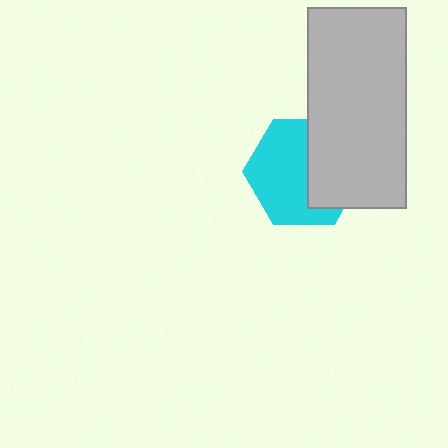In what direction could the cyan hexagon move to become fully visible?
The cyan hexagon could move left. That would shift it out from behind the light gray rectangle entirely.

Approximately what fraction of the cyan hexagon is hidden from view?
Roughly 41% of the cyan hexagon is hidden behind the light gray rectangle.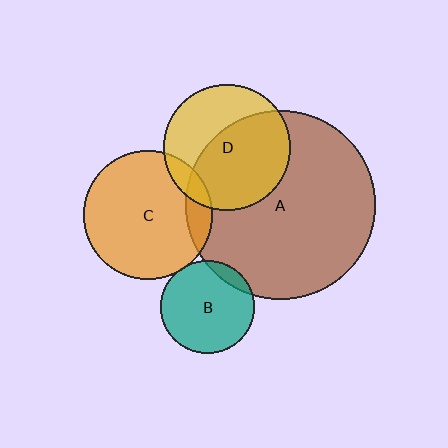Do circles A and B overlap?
Yes.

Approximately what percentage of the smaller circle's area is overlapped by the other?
Approximately 10%.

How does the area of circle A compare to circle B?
Approximately 4.1 times.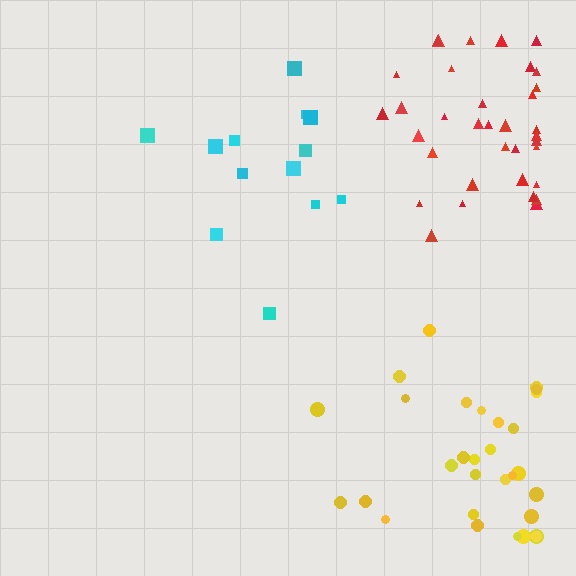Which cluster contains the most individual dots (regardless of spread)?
Red (35).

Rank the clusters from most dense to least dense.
red, yellow, cyan.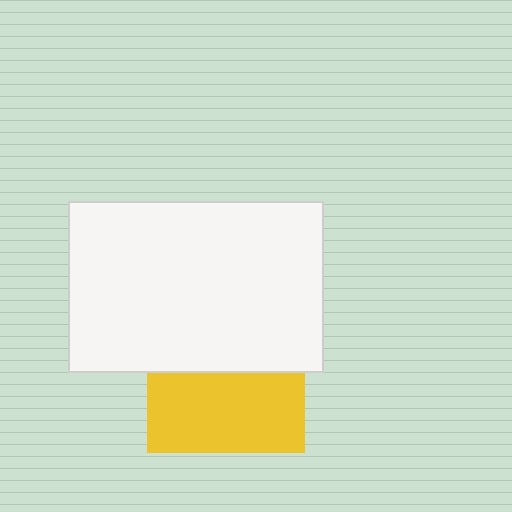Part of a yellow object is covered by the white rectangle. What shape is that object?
It is a square.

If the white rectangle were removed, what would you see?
You would see the complete yellow square.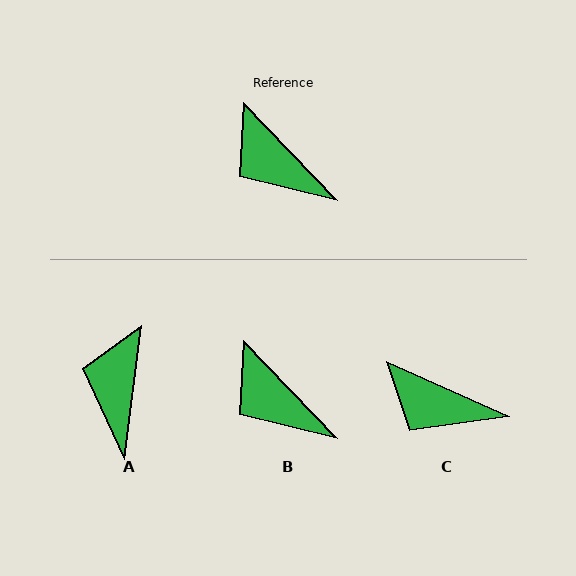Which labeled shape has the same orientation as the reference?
B.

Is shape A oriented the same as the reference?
No, it is off by about 51 degrees.